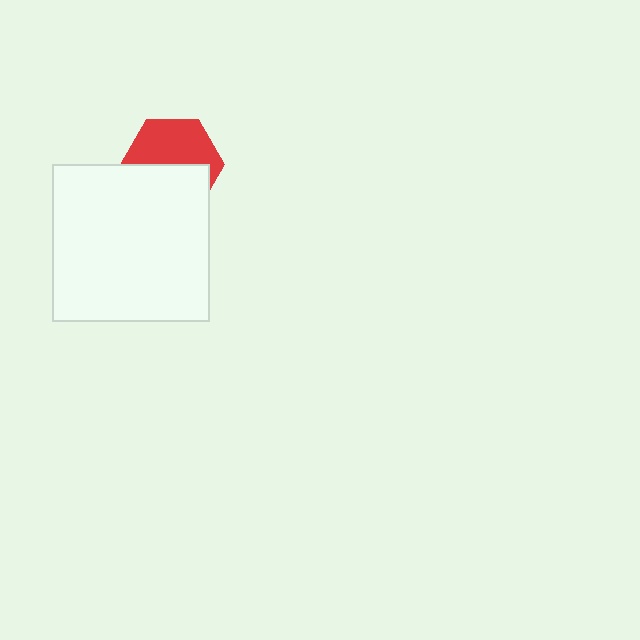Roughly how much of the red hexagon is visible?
About half of it is visible (roughly 52%).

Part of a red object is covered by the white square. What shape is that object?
It is a hexagon.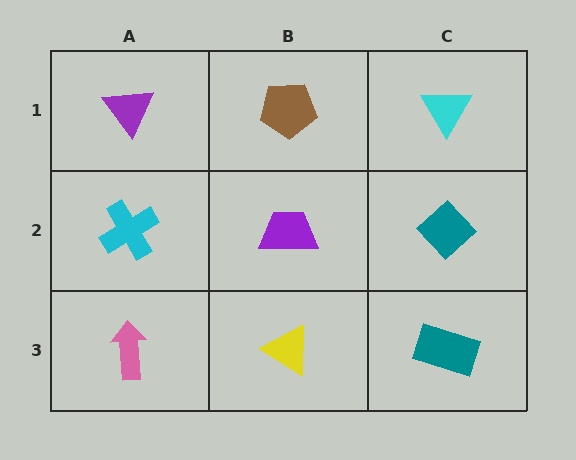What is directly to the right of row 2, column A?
A purple trapezoid.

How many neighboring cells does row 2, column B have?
4.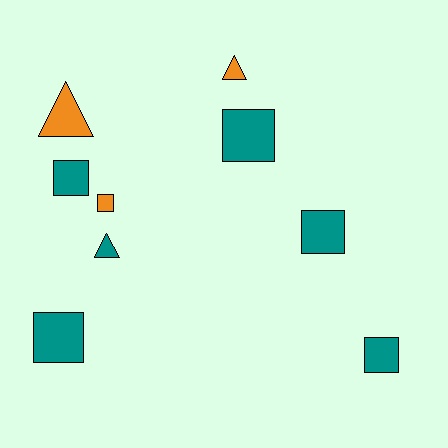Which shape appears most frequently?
Square, with 6 objects.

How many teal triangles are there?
There is 1 teal triangle.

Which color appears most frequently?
Teal, with 6 objects.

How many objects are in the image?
There are 9 objects.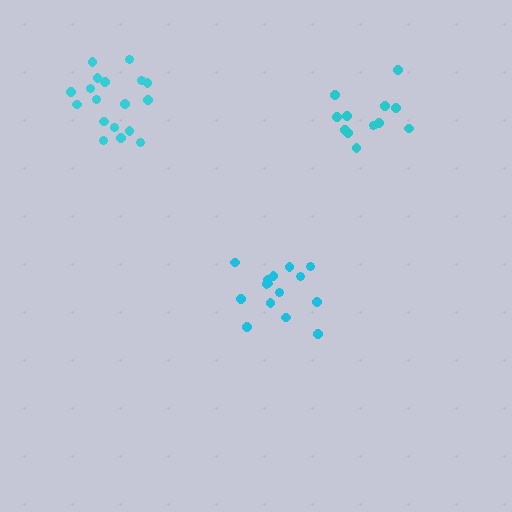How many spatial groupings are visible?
There are 3 spatial groupings.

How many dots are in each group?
Group 1: 15 dots, Group 2: 12 dots, Group 3: 18 dots (45 total).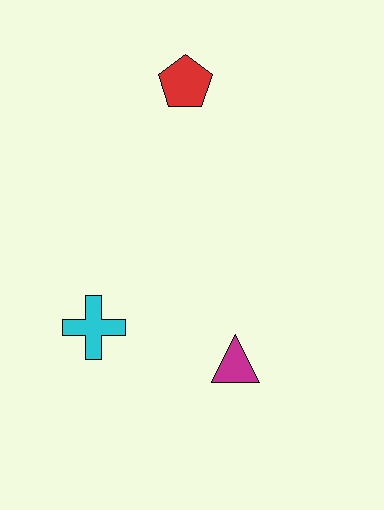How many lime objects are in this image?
There are no lime objects.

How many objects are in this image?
There are 3 objects.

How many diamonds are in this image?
There are no diamonds.